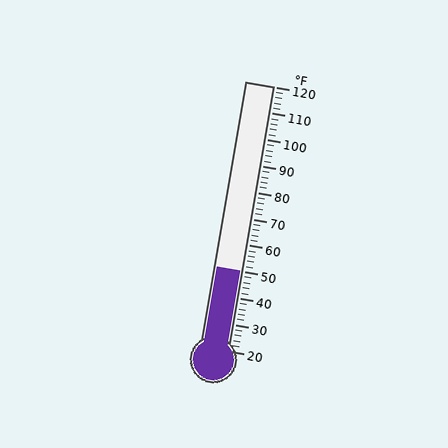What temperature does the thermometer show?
The thermometer shows approximately 50°F.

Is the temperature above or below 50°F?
The temperature is at 50°F.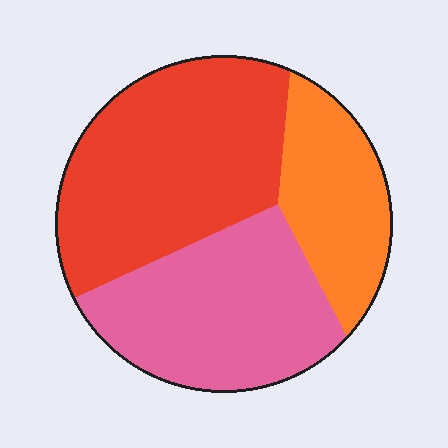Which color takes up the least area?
Orange, at roughly 20%.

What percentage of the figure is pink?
Pink takes up about one third (1/3) of the figure.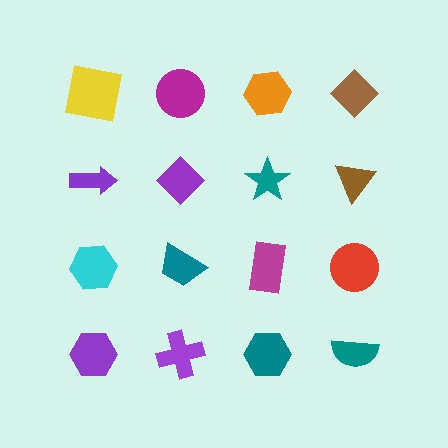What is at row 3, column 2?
A teal trapezoid.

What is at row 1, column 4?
A brown diamond.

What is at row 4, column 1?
A purple hexagon.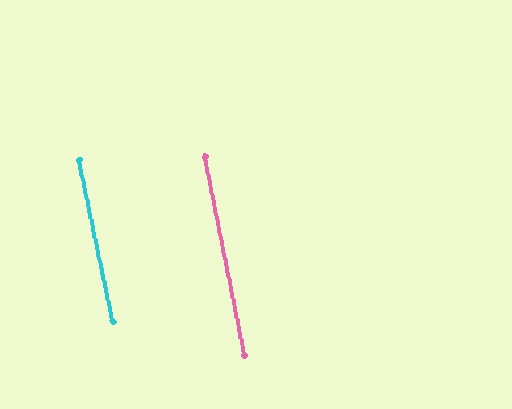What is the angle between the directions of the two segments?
Approximately 0 degrees.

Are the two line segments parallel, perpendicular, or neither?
Parallel — their directions differ by only 0.4°.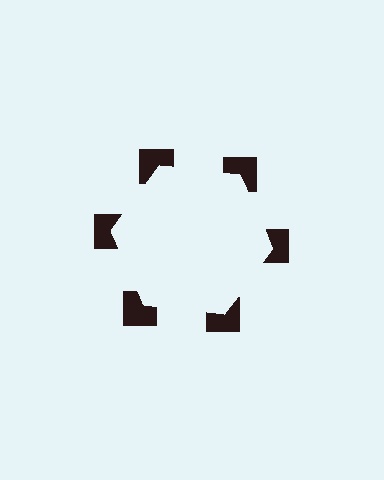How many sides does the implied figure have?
6 sides.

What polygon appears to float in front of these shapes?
An illusory hexagon — its edges are inferred from the aligned wedge cuts in the notched squares, not physically drawn.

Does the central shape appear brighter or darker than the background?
It typically appears slightly brighter than the background, even though no actual brightness change is drawn.